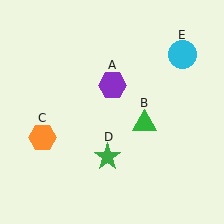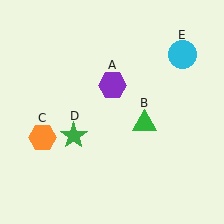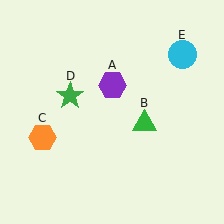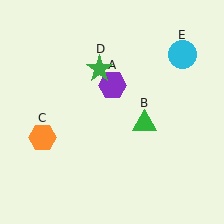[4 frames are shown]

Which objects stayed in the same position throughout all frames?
Purple hexagon (object A) and green triangle (object B) and orange hexagon (object C) and cyan circle (object E) remained stationary.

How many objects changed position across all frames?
1 object changed position: green star (object D).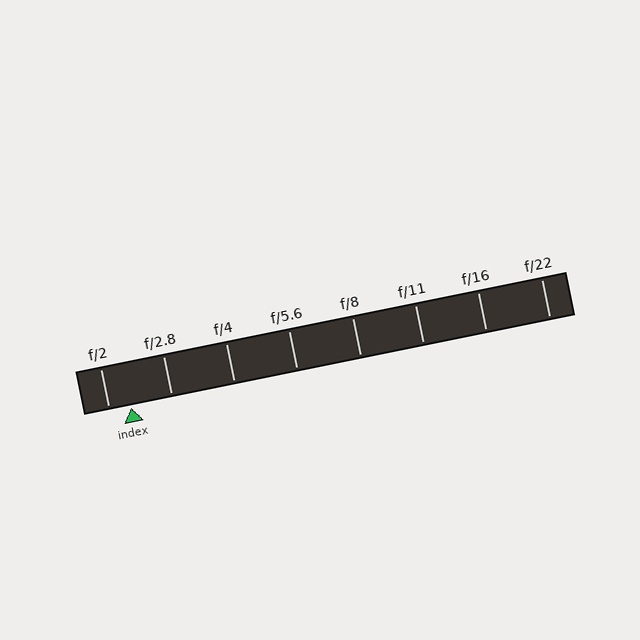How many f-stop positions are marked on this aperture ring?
There are 8 f-stop positions marked.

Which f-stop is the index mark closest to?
The index mark is closest to f/2.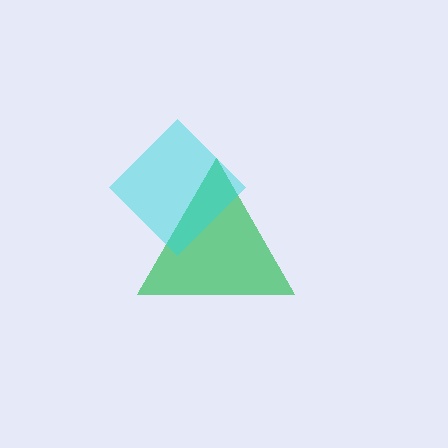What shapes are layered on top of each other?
The layered shapes are: a green triangle, a cyan diamond.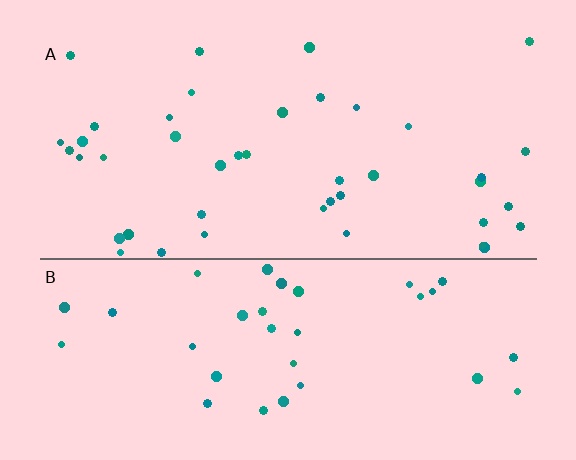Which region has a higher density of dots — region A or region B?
A (the top).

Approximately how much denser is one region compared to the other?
Approximately 1.2× — region A over region B.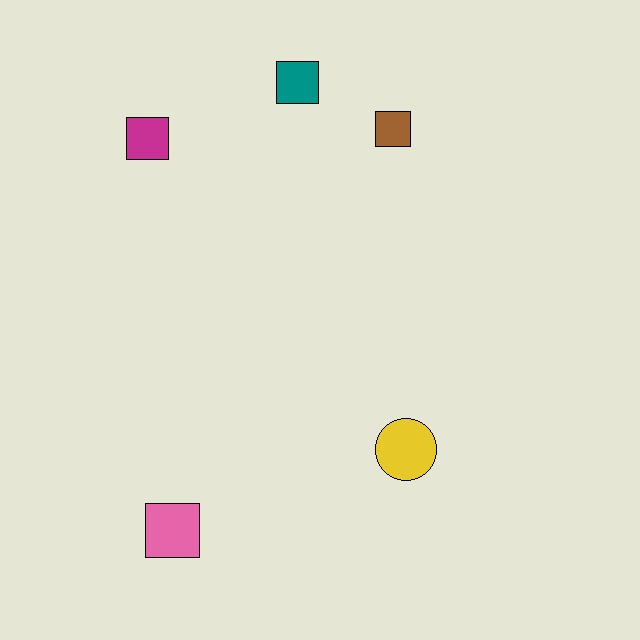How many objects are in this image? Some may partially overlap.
There are 5 objects.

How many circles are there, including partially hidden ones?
There is 1 circle.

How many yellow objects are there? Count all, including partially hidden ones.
There is 1 yellow object.